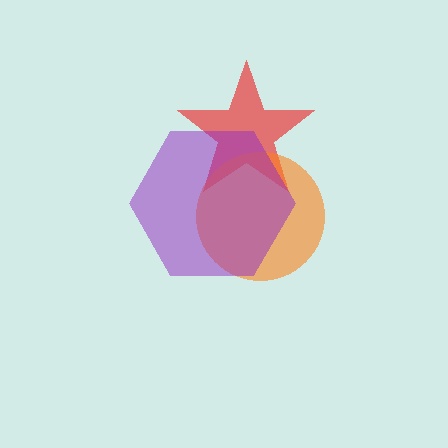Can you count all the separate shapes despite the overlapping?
Yes, there are 3 separate shapes.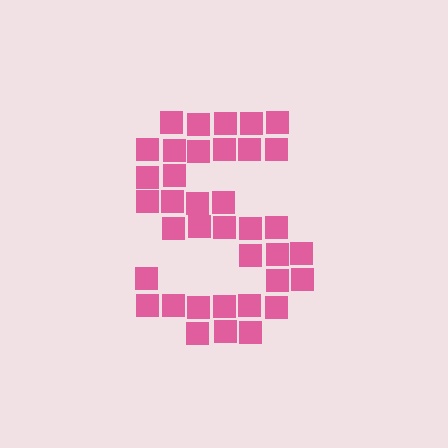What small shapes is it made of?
It is made of small squares.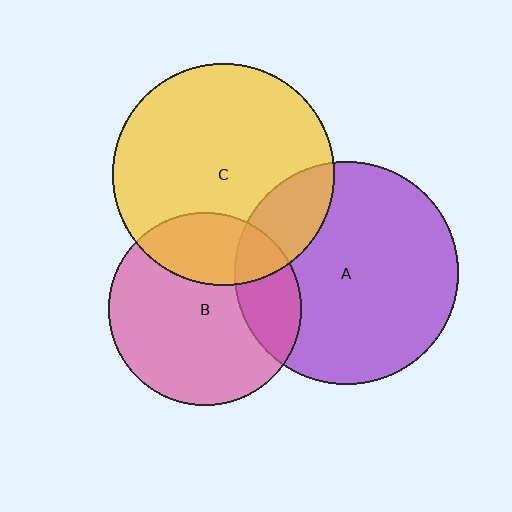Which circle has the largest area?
Circle A (purple).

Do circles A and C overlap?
Yes.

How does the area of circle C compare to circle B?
Approximately 1.3 times.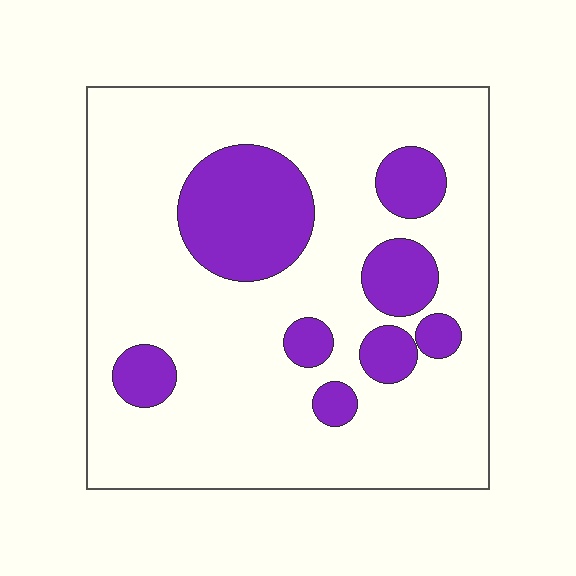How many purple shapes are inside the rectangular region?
8.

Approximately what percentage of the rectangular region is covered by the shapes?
Approximately 20%.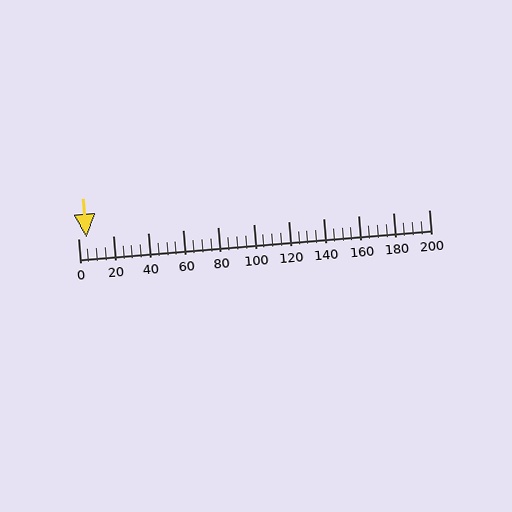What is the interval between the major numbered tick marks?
The major tick marks are spaced 20 units apart.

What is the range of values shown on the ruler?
The ruler shows values from 0 to 200.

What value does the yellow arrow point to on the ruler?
The yellow arrow points to approximately 5.